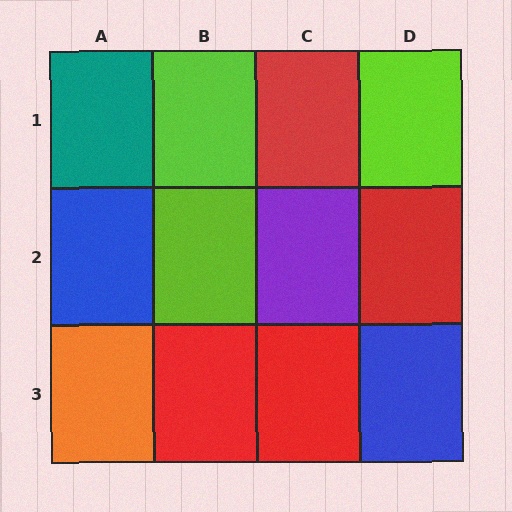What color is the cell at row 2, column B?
Lime.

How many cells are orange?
1 cell is orange.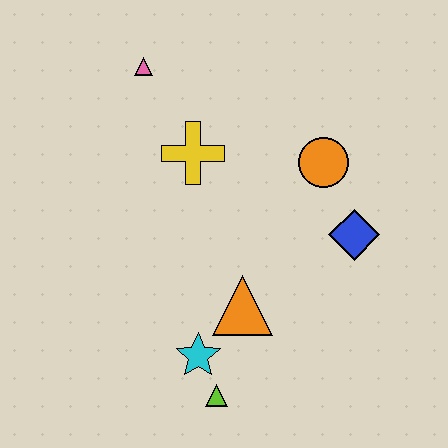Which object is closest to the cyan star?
The lime triangle is closest to the cyan star.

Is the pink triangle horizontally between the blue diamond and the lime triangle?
No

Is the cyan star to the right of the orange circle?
No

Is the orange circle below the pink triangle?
Yes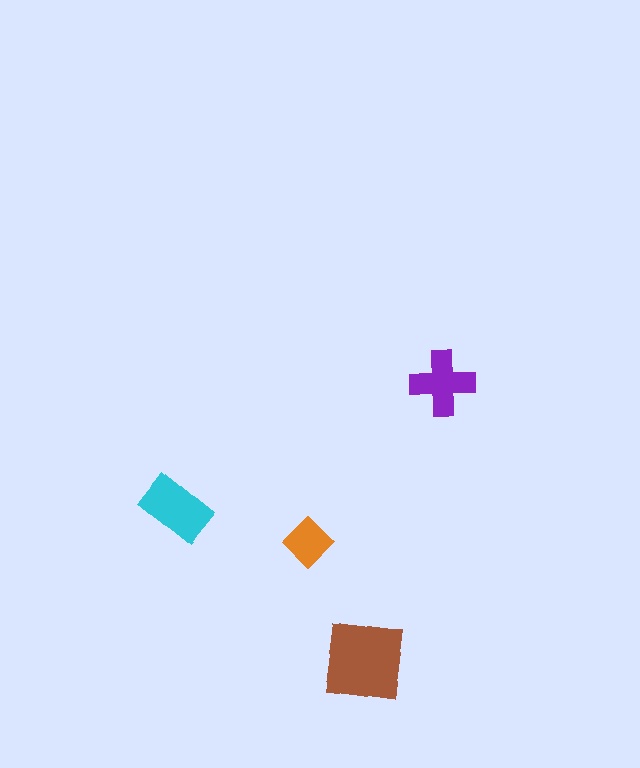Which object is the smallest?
The orange diamond.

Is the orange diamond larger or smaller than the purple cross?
Smaller.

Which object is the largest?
The brown square.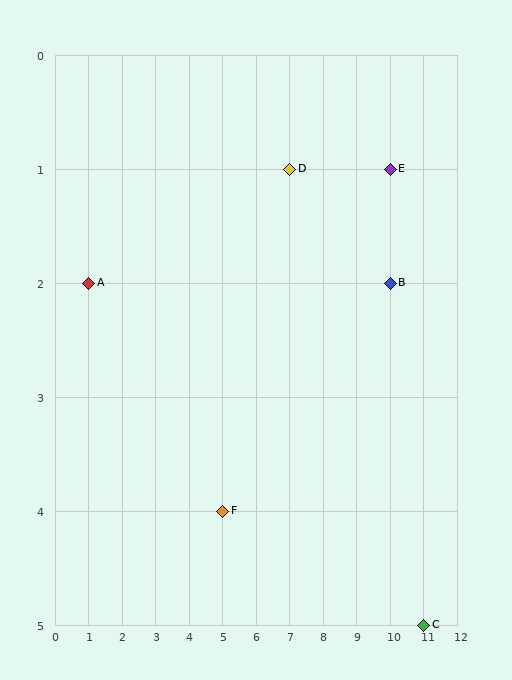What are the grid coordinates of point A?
Point A is at grid coordinates (1, 2).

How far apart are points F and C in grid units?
Points F and C are 6 columns and 1 row apart (about 6.1 grid units diagonally).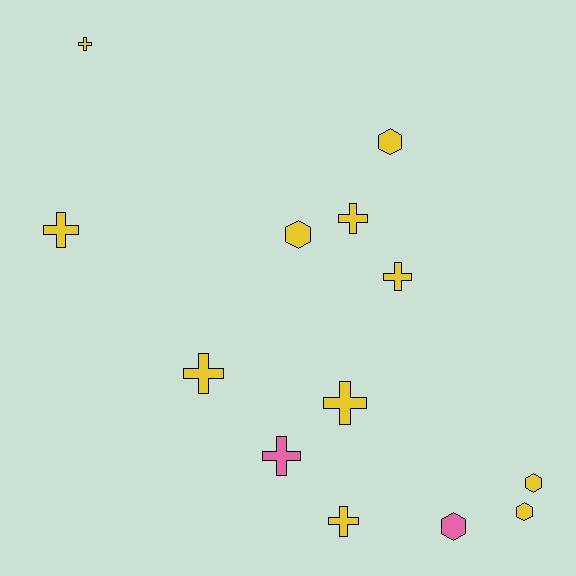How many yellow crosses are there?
There are 7 yellow crosses.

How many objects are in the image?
There are 13 objects.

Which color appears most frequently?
Yellow, with 11 objects.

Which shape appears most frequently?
Cross, with 8 objects.